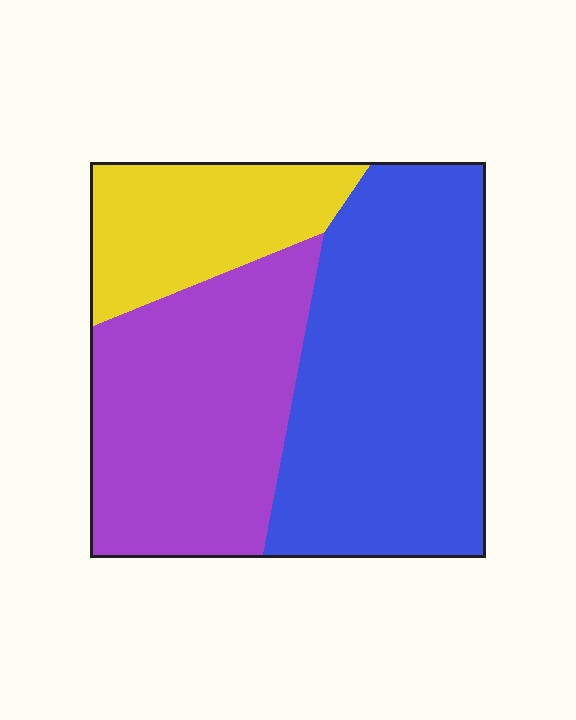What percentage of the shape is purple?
Purple covers 35% of the shape.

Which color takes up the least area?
Yellow, at roughly 20%.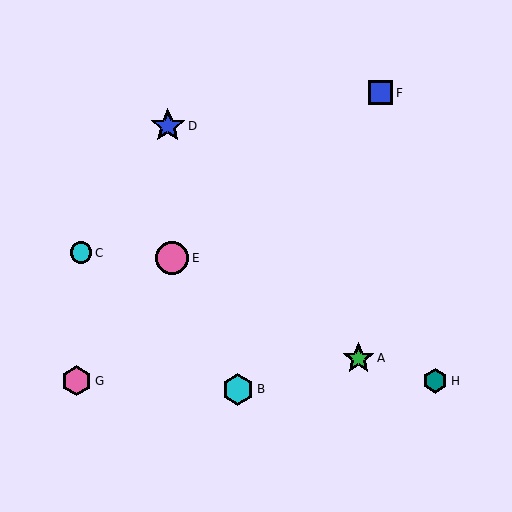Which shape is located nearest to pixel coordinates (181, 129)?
The blue star (labeled D) at (168, 126) is nearest to that location.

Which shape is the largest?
The blue star (labeled D) is the largest.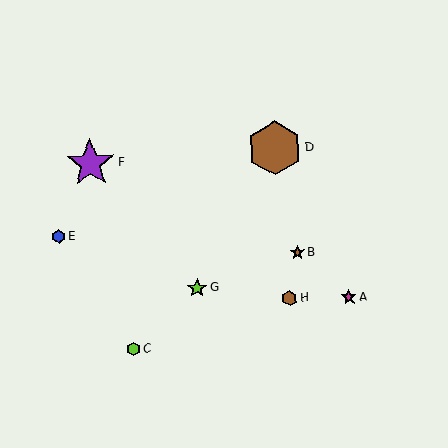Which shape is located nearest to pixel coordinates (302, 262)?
The brown star (labeled B) at (297, 252) is nearest to that location.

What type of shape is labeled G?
Shape G is a lime star.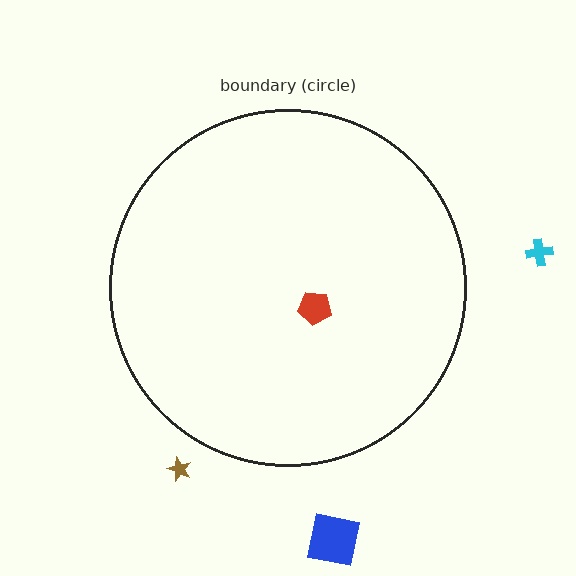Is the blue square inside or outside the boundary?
Outside.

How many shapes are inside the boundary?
1 inside, 3 outside.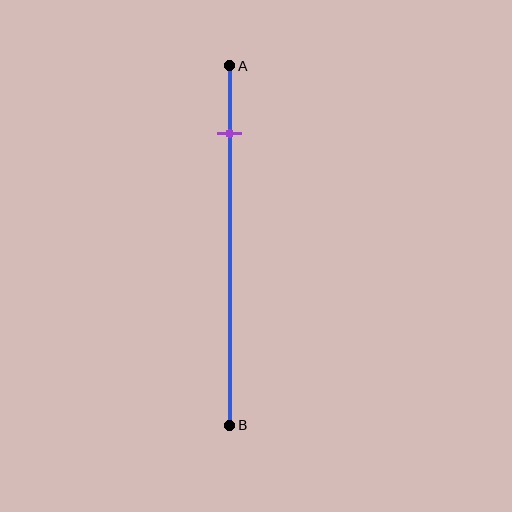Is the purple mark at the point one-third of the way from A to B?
No, the mark is at about 20% from A, not at the 33% one-third point.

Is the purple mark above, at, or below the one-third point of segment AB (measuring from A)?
The purple mark is above the one-third point of segment AB.